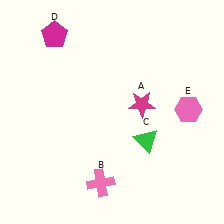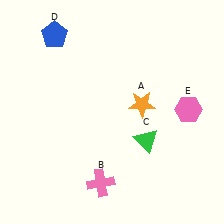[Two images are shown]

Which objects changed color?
A changed from magenta to orange. D changed from magenta to blue.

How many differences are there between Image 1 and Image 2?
There are 2 differences between the two images.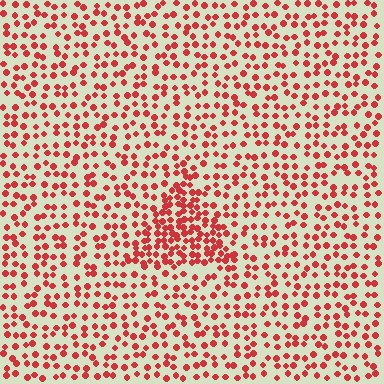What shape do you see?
I see a triangle.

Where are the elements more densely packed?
The elements are more densely packed inside the triangle boundary.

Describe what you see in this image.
The image contains small red elements arranged at two different densities. A triangle-shaped region is visible where the elements are more densely packed than the surrounding area.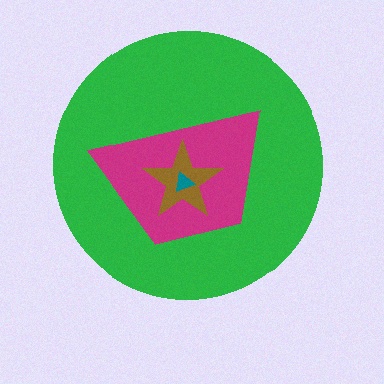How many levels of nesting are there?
4.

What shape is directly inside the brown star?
The teal triangle.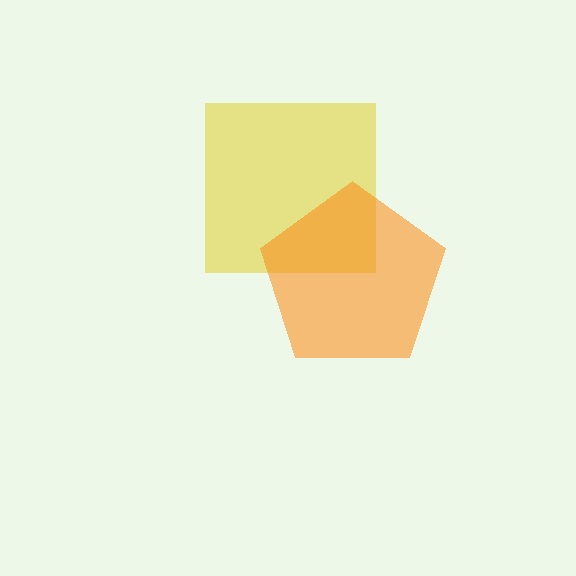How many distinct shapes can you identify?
There are 2 distinct shapes: a yellow square, an orange pentagon.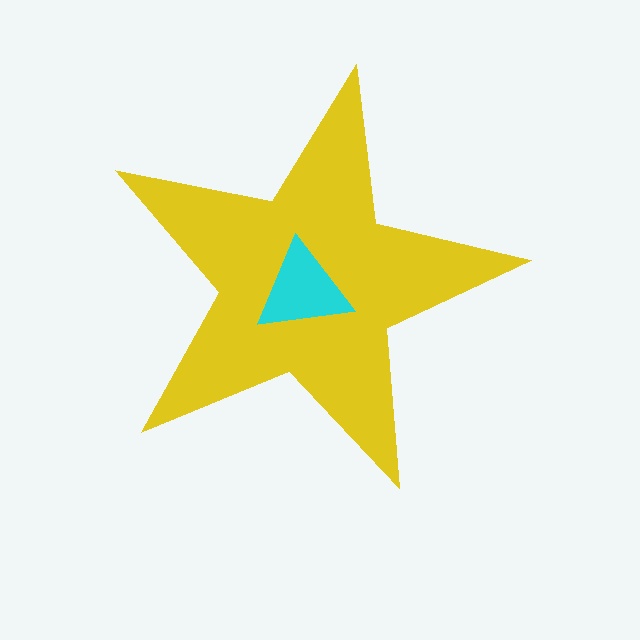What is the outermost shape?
The yellow star.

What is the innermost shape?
The cyan triangle.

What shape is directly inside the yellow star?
The cyan triangle.